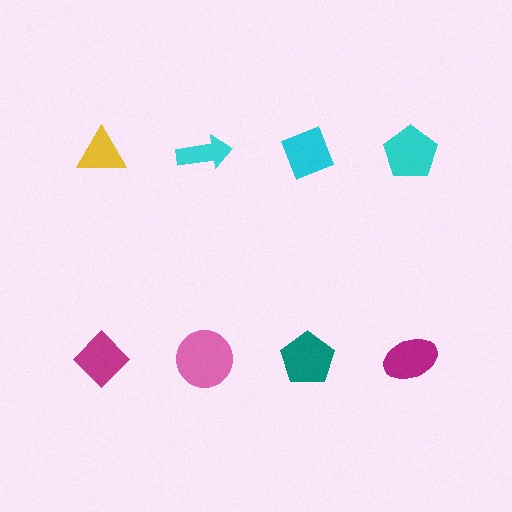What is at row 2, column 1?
A magenta diamond.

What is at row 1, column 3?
A cyan diamond.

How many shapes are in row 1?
4 shapes.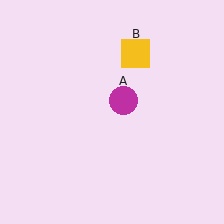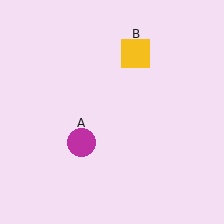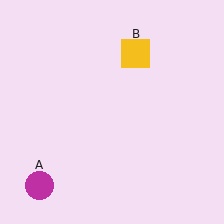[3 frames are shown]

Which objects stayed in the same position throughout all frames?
Yellow square (object B) remained stationary.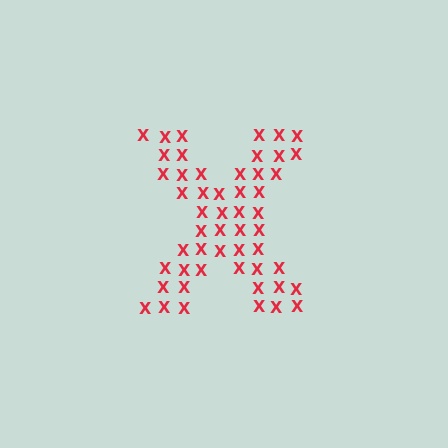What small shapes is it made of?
It is made of small letter X's.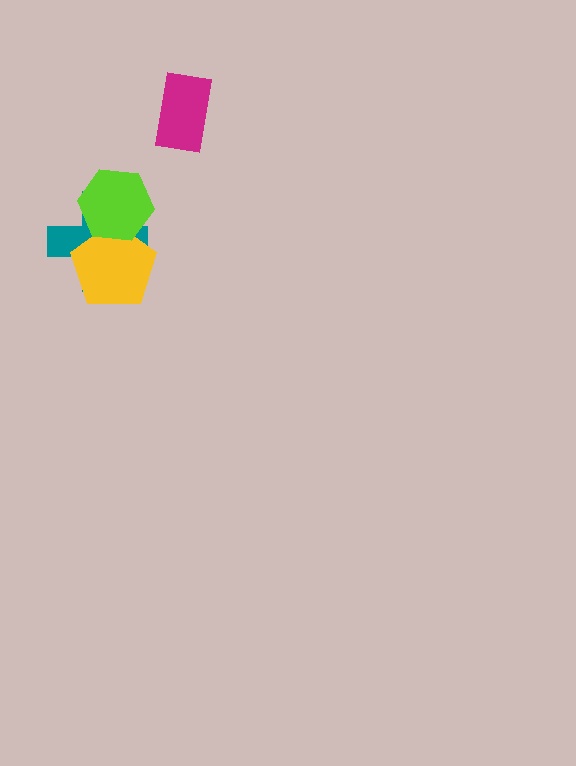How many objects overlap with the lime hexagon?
2 objects overlap with the lime hexagon.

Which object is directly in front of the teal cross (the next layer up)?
The yellow pentagon is directly in front of the teal cross.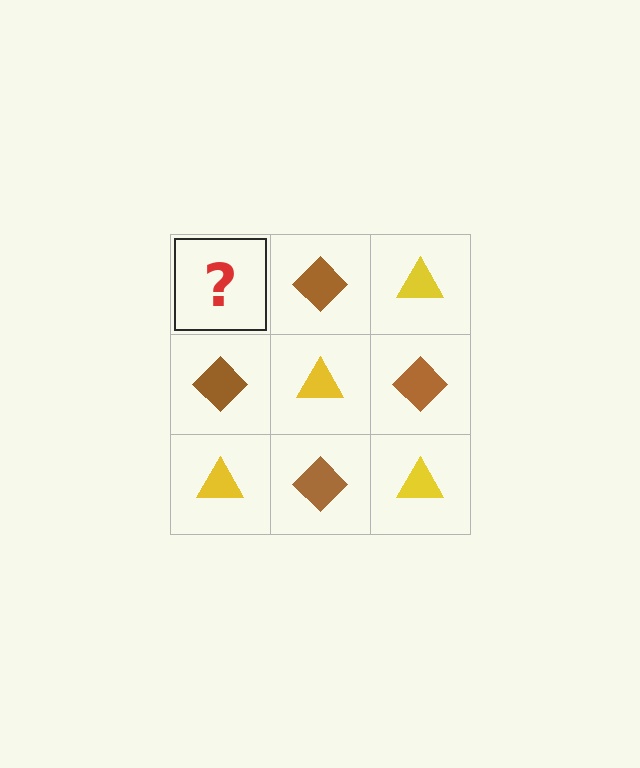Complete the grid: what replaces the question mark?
The question mark should be replaced with a yellow triangle.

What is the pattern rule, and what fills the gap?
The rule is that it alternates yellow triangle and brown diamond in a checkerboard pattern. The gap should be filled with a yellow triangle.